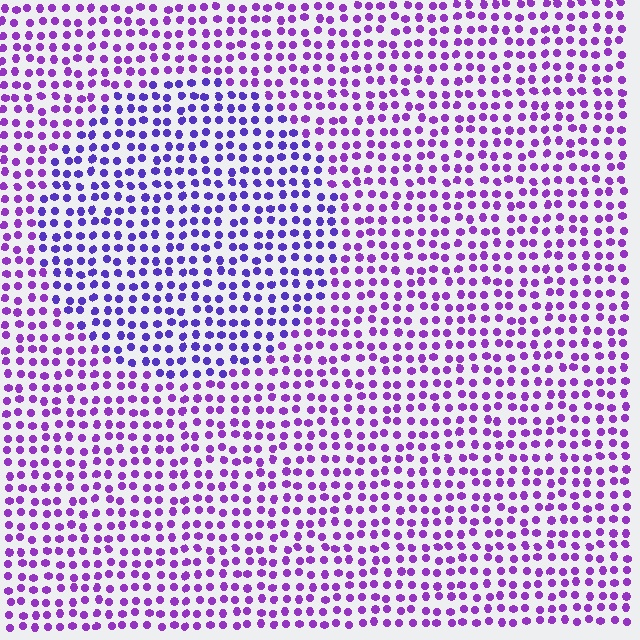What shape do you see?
I see a circle.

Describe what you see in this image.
The image is filled with small purple elements in a uniform arrangement. A circle-shaped region is visible where the elements are tinted to a slightly different hue, forming a subtle color boundary.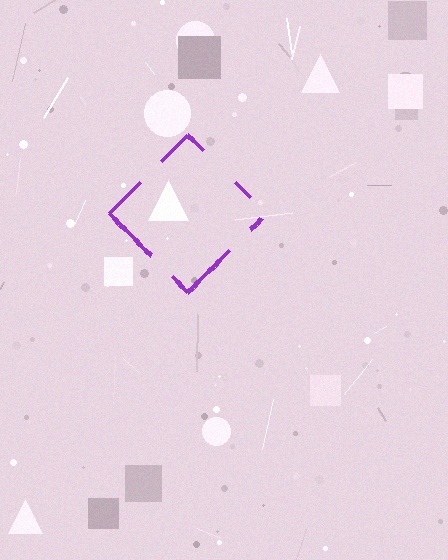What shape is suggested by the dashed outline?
The dashed outline suggests a diamond.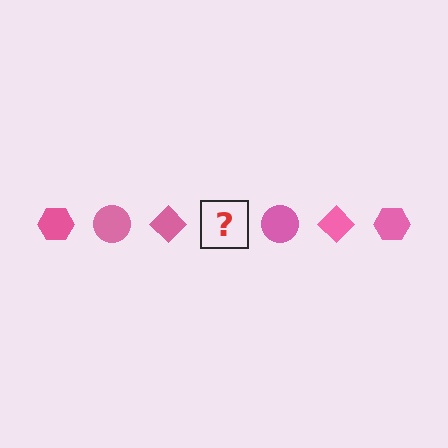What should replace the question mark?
The question mark should be replaced with a pink hexagon.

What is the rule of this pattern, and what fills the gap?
The rule is that the pattern cycles through hexagon, circle, diamond shapes in pink. The gap should be filled with a pink hexagon.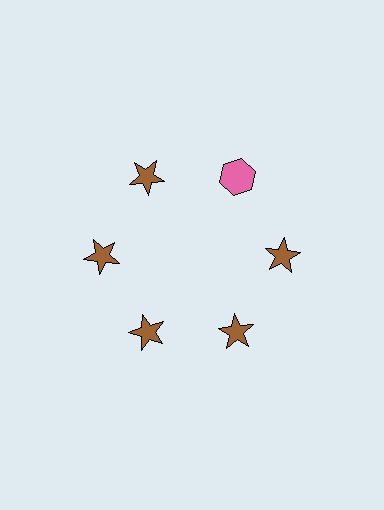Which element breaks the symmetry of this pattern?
The pink hexagon at roughly the 1 o'clock position breaks the symmetry. All other shapes are brown stars.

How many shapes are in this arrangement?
There are 6 shapes arranged in a ring pattern.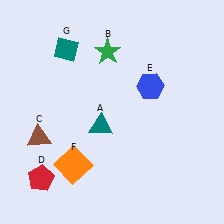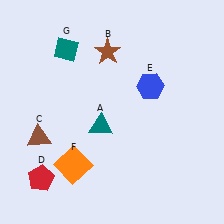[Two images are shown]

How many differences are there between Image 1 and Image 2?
There is 1 difference between the two images.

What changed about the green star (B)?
In Image 1, B is green. In Image 2, it changed to brown.